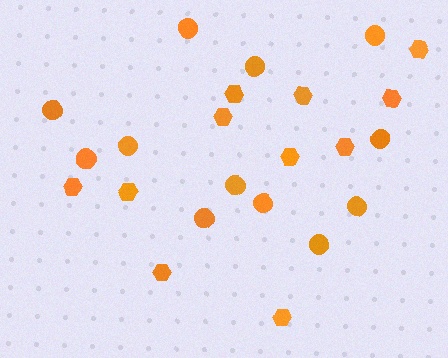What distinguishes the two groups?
There are 2 groups: one group of circles (12) and one group of hexagons (11).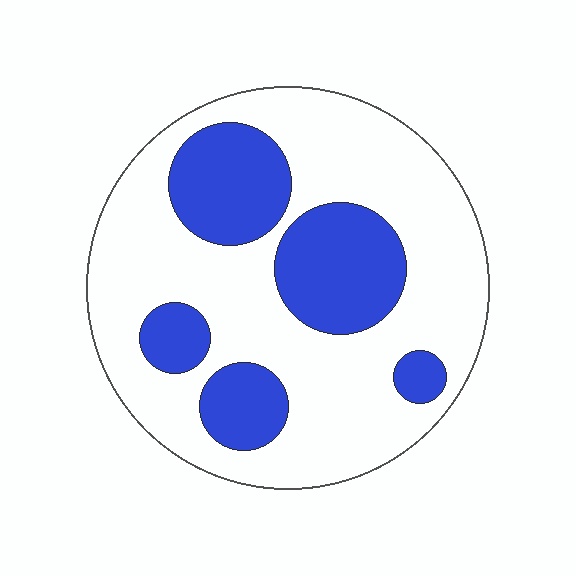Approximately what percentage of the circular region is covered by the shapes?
Approximately 30%.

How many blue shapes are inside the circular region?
5.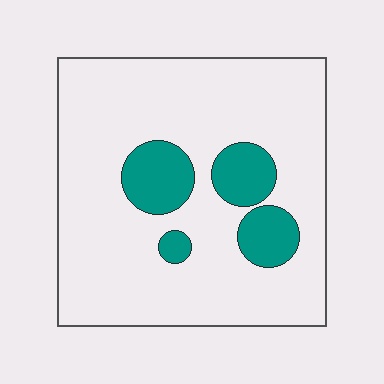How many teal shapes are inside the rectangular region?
4.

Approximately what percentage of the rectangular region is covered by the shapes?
Approximately 15%.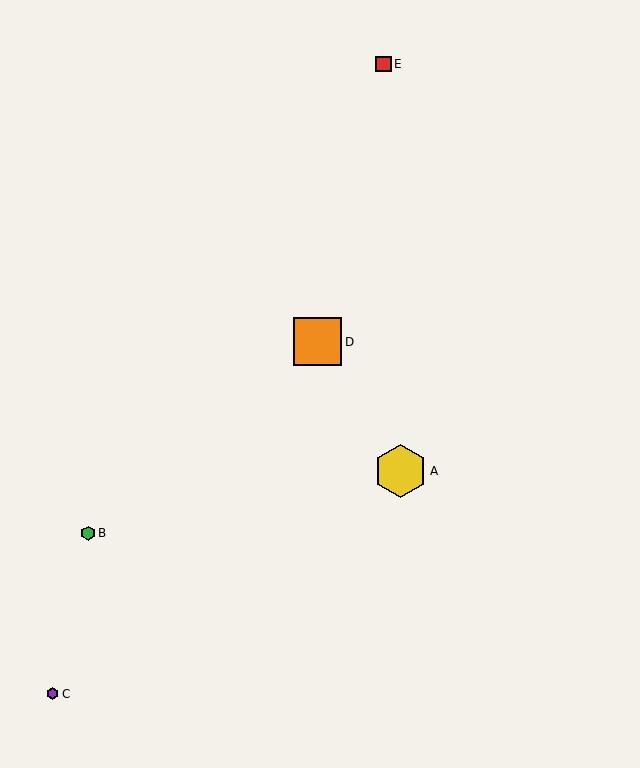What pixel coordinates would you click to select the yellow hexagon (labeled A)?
Click at (401, 471) to select the yellow hexagon A.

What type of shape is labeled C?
Shape C is a purple hexagon.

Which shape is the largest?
The yellow hexagon (labeled A) is the largest.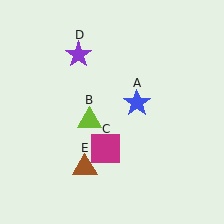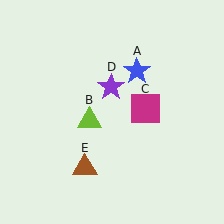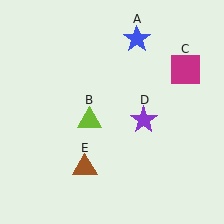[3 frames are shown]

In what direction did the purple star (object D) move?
The purple star (object D) moved down and to the right.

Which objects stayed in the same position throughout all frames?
Lime triangle (object B) and brown triangle (object E) remained stationary.